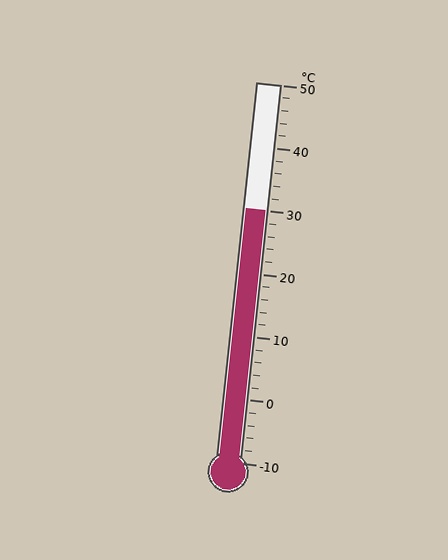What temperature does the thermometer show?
The thermometer shows approximately 30°C.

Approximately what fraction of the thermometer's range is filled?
The thermometer is filled to approximately 65% of its range.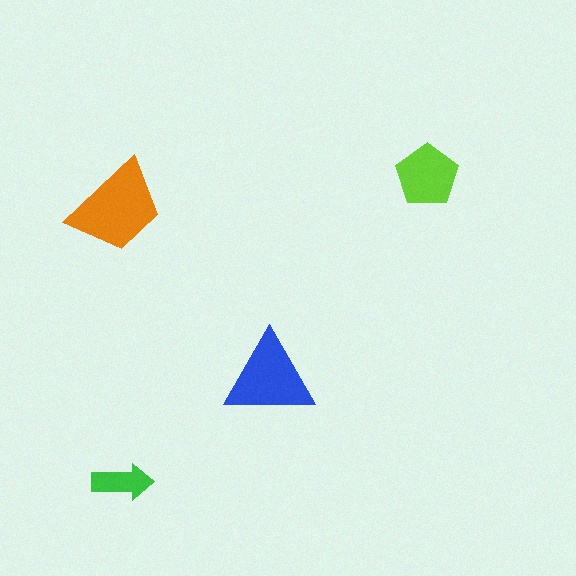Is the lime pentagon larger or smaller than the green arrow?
Larger.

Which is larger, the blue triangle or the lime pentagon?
The blue triangle.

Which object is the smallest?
The green arrow.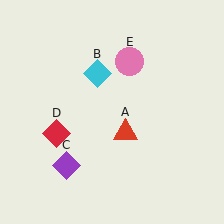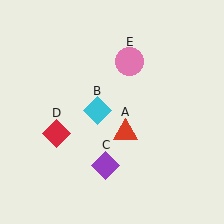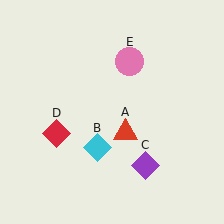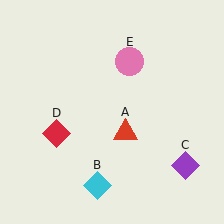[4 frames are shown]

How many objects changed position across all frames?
2 objects changed position: cyan diamond (object B), purple diamond (object C).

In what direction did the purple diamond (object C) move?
The purple diamond (object C) moved right.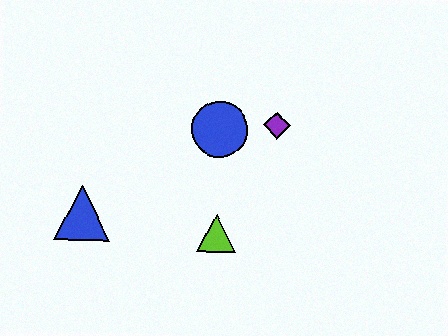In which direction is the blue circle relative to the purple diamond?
The blue circle is to the left of the purple diamond.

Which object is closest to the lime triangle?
The blue circle is closest to the lime triangle.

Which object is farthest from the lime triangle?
The blue triangle is farthest from the lime triangle.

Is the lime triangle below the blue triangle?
Yes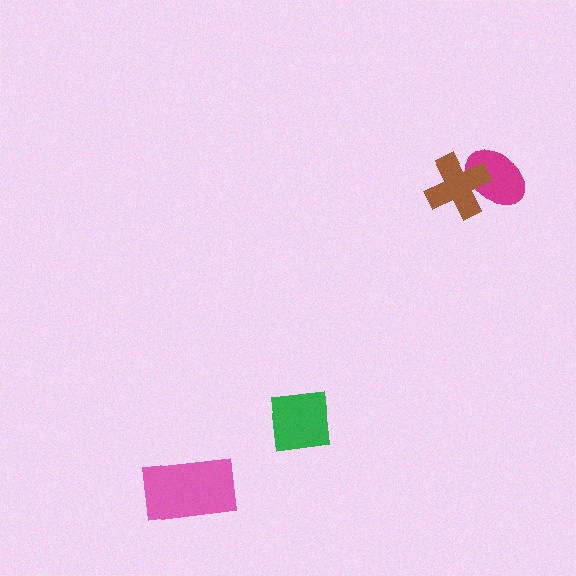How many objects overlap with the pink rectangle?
0 objects overlap with the pink rectangle.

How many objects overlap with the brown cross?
1 object overlaps with the brown cross.